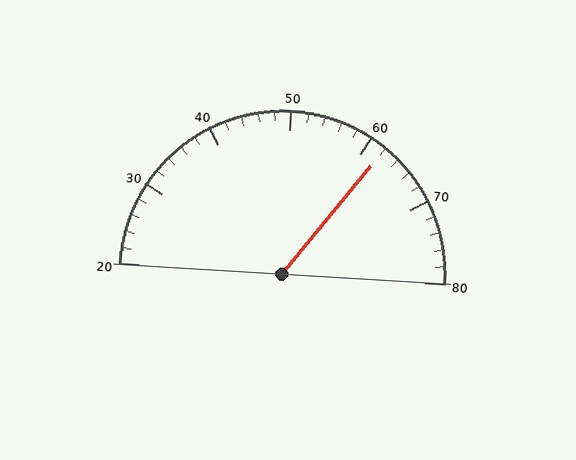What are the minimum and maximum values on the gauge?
The gauge ranges from 20 to 80.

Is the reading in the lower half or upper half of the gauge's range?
The reading is in the upper half of the range (20 to 80).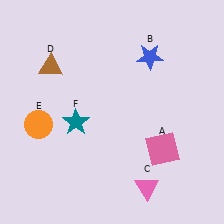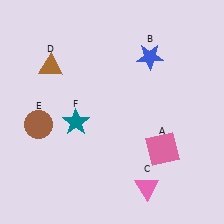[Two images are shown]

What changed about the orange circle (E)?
In Image 1, E is orange. In Image 2, it changed to brown.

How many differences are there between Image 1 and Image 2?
There is 1 difference between the two images.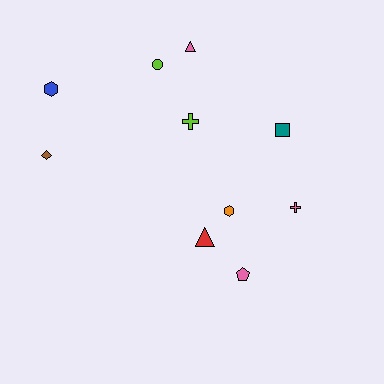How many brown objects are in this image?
There is 1 brown object.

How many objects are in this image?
There are 10 objects.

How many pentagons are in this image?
There is 1 pentagon.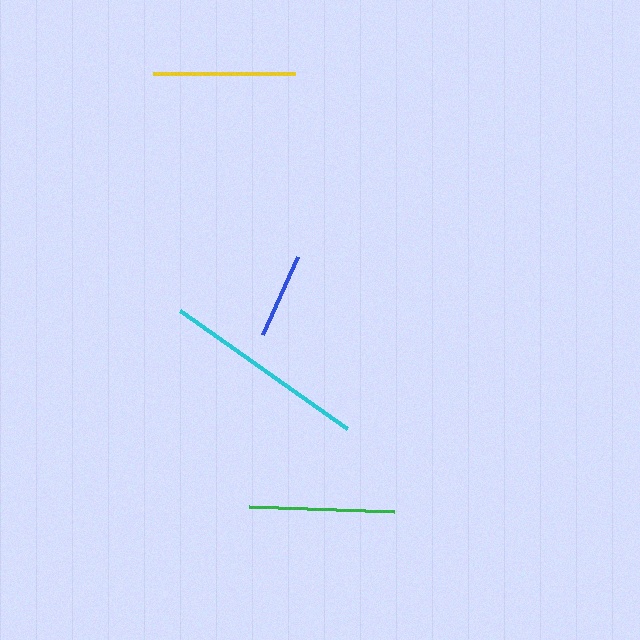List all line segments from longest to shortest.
From longest to shortest: cyan, green, yellow, blue.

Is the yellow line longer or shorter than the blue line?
The yellow line is longer than the blue line.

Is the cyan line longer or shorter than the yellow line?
The cyan line is longer than the yellow line.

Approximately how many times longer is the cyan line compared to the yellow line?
The cyan line is approximately 1.4 times the length of the yellow line.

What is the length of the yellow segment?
The yellow segment is approximately 142 pixels long.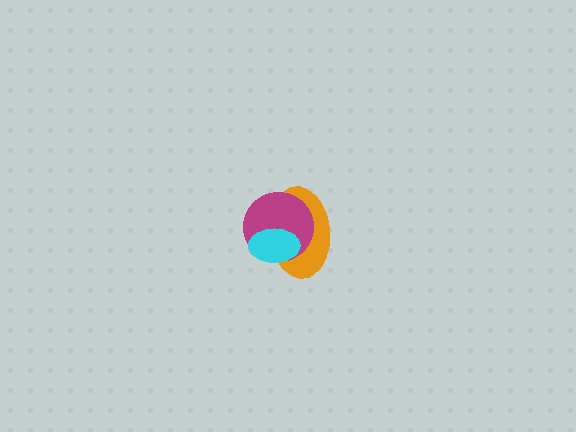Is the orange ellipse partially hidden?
Yes, it is partially covered by another shape.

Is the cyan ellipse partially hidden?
No, no other shape covers it.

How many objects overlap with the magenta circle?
2 objects overlap with the magenta circle.